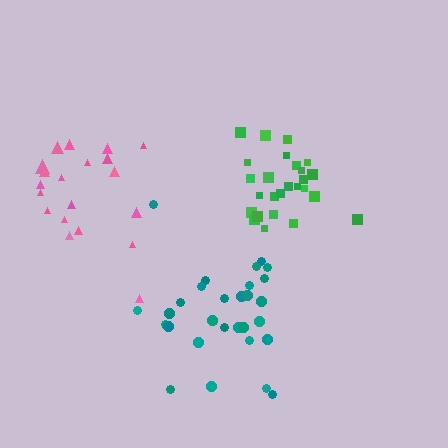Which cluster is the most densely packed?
Green.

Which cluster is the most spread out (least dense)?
Pink.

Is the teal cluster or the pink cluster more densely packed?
Teal.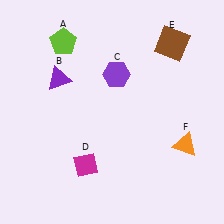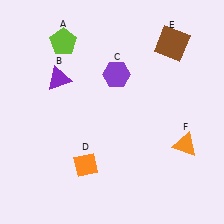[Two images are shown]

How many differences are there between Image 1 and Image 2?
There is 1 difference between the two images.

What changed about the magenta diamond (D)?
In Image 1, D is magenta. In Image 2, it changed to orange.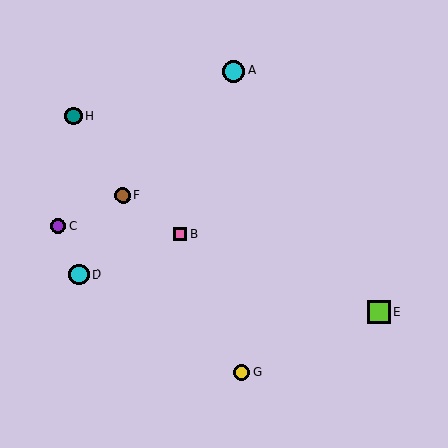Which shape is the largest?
The lime square (labeled E) is the largest.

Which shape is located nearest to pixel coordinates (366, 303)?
The lime square (labeled E) at (379, 312) is nearest to that location.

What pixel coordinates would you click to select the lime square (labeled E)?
Click at (379, 312) to select the lime square E.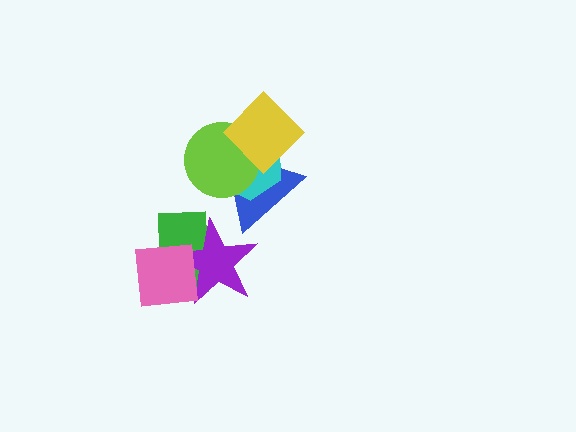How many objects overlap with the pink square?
2 objects overlap with the pink square.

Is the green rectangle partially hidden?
Yes, it is partially covered by another shape.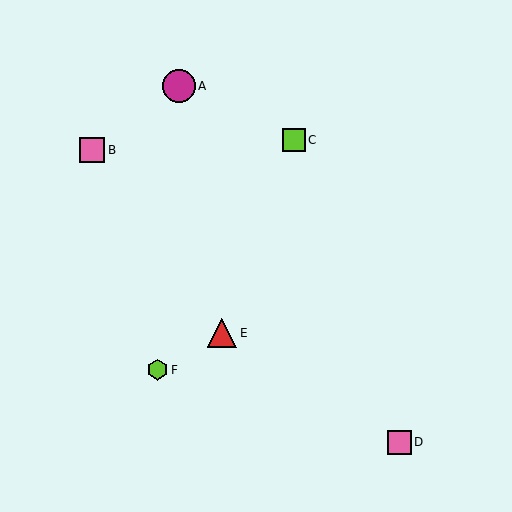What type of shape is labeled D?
Shape D is a pink square.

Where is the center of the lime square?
The center of the lime square is at (294, 140).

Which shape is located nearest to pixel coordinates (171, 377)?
The lime hexagon (labeled F) at (158, 370) is nearest to that location.